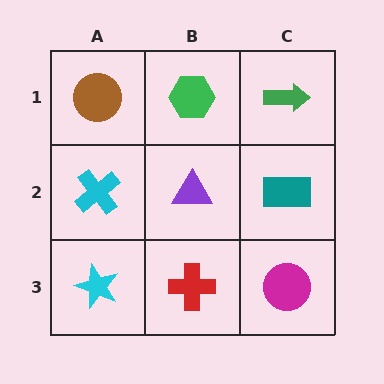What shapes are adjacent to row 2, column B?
A green hexagon (row 1, column B), a red cross (row 3, column B), a cyan cross (row 2, column A), a teal rectangle (row 2, column C).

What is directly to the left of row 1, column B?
A brown circle.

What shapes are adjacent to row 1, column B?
A purple triangle (row 2, column B), a brown circle (row 1, column A), a green arrow (row 1, column C).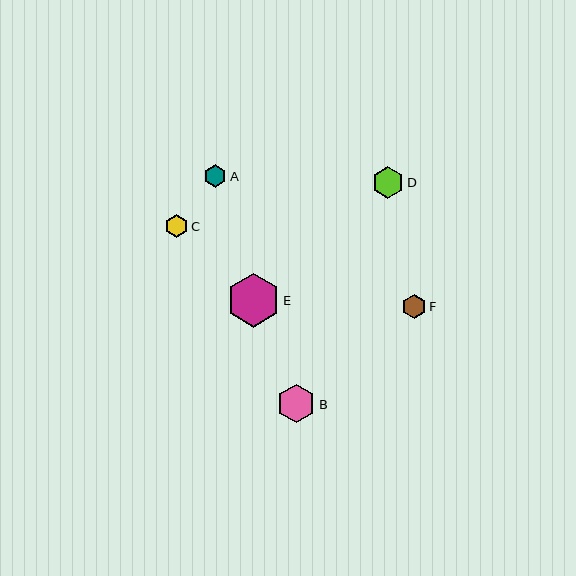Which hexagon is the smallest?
Hexagon C is the smallest with a size of approximately 23 pixels.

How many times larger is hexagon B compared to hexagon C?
Hexagon B is approximately 1.7 times the size of hexagon C.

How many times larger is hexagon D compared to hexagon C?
Hexagon D is approximately 1.4 times the size of hexagon C.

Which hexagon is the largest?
Hexagon E is the largest with a size of approximately 54 pixels.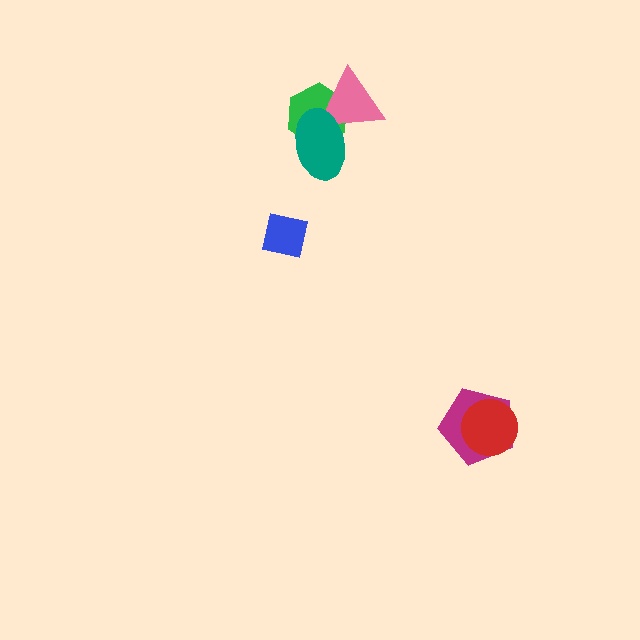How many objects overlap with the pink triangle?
2 objects overlap with the pink triangle.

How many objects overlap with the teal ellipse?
2 objects overlap with the teal ellipse.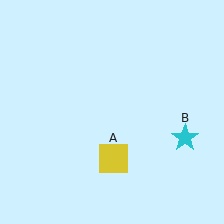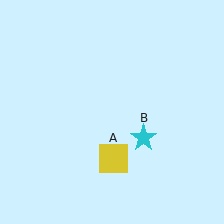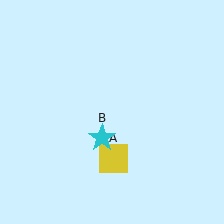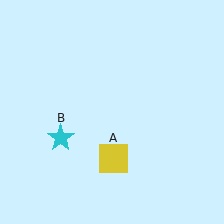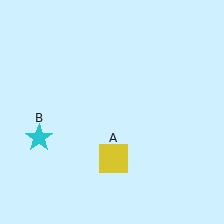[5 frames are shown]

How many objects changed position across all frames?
1 object changed position: cyan star (object B).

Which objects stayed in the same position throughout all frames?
Yellow square (object A) remained stationary.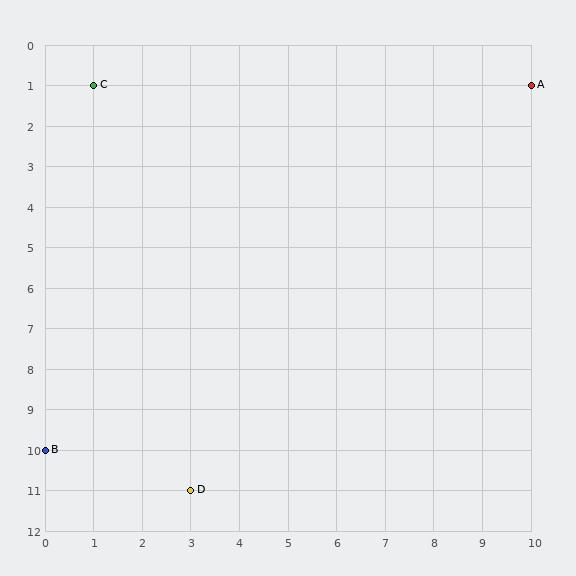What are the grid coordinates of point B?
Point B is at grid coordinates (0, 10).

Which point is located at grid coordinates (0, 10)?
Point B is at (0, 10).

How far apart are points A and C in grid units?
Points A and C are 9 columns apart.